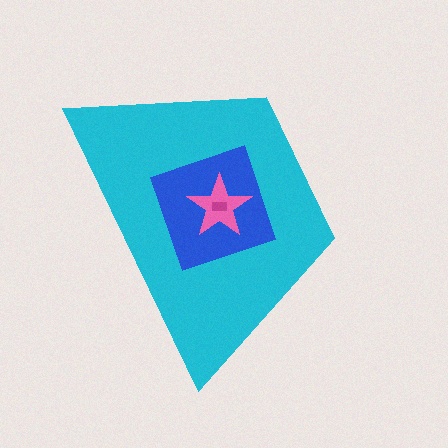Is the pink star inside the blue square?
Yes.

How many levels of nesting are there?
4.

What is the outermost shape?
The cyan trapezoid.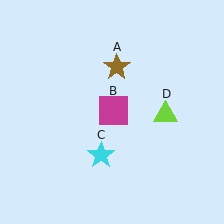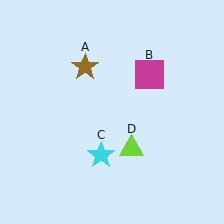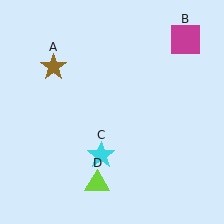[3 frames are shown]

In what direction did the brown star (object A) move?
The brown star (object A) moved left.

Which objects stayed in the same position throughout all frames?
Cyan star (object C) remained stationary.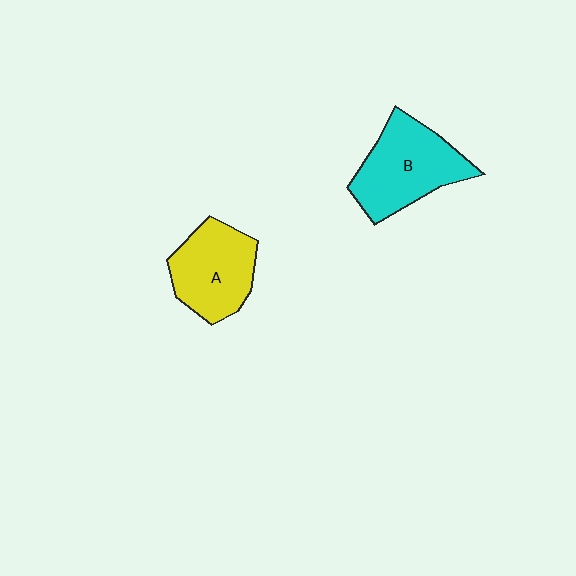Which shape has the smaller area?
Shape A (yellow).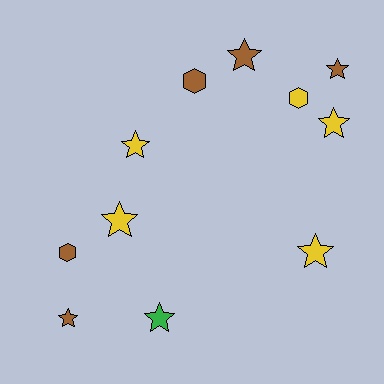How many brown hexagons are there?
There are 2 brown hexagons.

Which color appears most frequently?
Yellow, with 5 objects.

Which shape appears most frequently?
Star, with 8 objects.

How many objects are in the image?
There are 11 objects.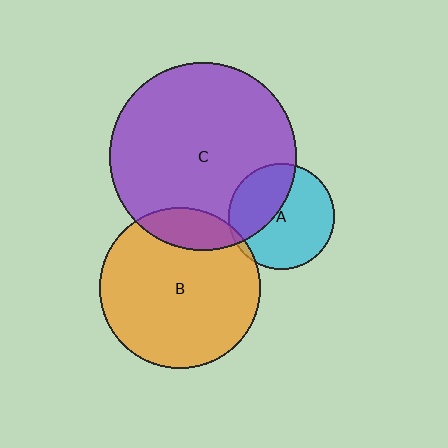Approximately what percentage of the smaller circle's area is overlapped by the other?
Approximately 5%.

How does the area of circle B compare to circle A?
Approximately 2.3 times.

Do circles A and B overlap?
Yes.